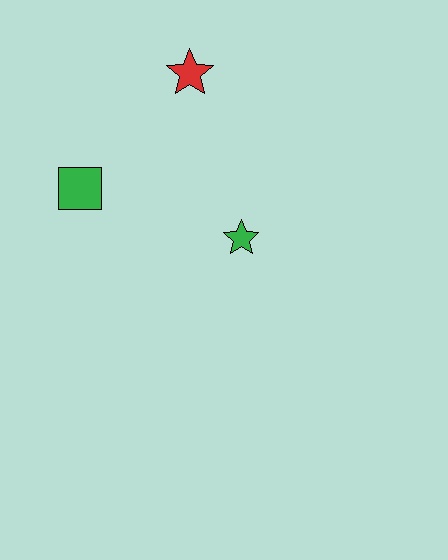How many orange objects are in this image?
There are no orange objects.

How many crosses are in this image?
There are no crosses.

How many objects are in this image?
There are 3 objects.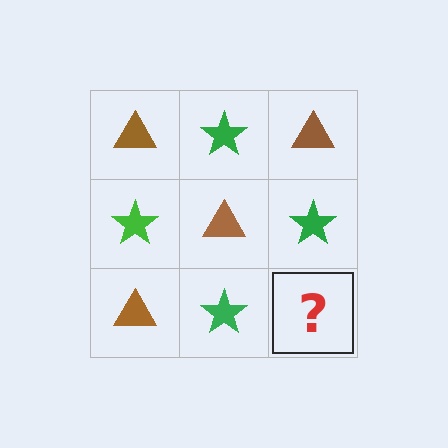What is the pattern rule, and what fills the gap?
The rule is that it alternates brown triangle and green star in a checkerboard pattern. The gap should be filled with a brown triangle.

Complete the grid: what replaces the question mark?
The question mark should be replaced with a brown triangle.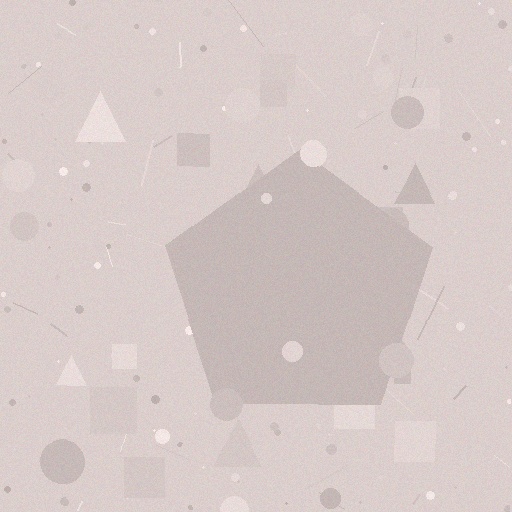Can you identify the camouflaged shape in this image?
The camouflaged shape is a pentagon.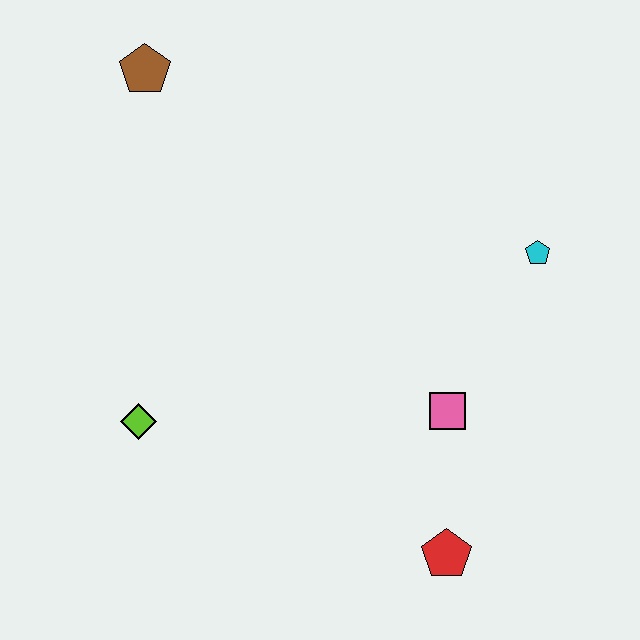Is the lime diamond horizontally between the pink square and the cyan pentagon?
No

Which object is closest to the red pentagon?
The pink square is closest to the red pentagon.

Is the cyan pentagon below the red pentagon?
No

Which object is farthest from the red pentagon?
The brown pentagon is farthest from the red pentagon.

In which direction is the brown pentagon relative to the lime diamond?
The brown pentagon is above the lime diamond.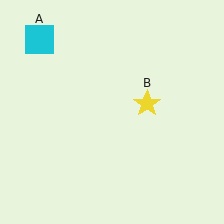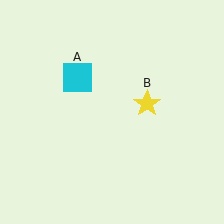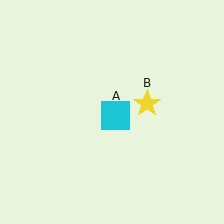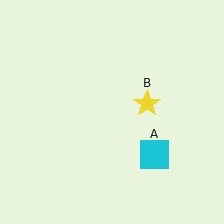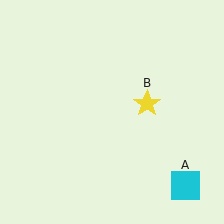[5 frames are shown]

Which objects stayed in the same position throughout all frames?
Yellow star (object B) remained stationary.